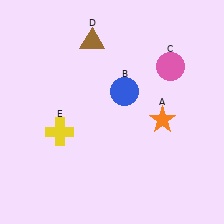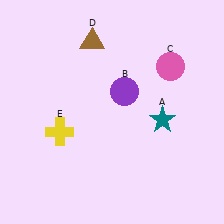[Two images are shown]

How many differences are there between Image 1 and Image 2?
There are 2 differences between the two images.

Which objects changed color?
A changed from orange to teal. B changed from blue to purple.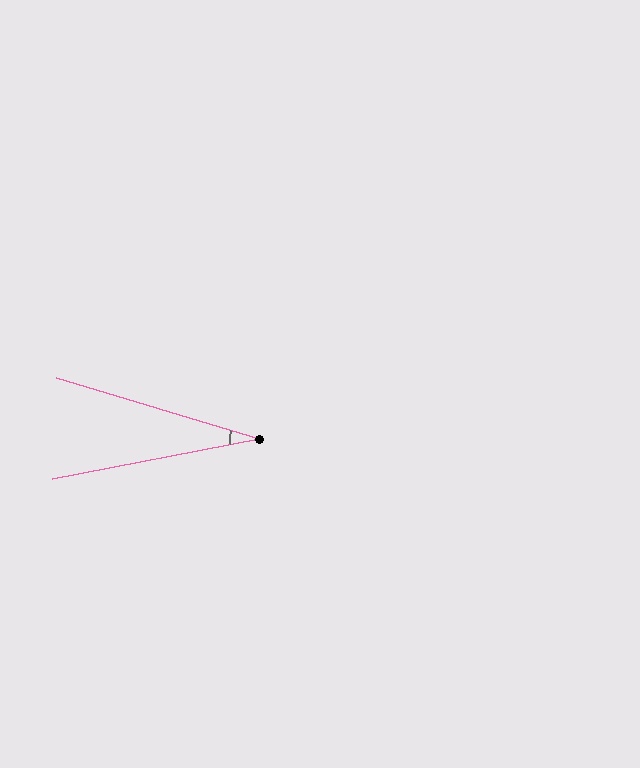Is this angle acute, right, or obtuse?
It is acute.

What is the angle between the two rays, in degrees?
Approximately 28 degrees.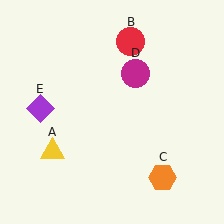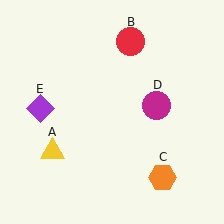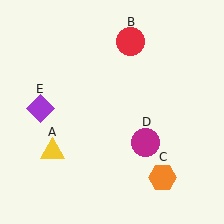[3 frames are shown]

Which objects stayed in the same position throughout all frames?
Yellow triangle (object A) and red circle (object B) and orange hexagon (object C) and purple diamond (object E) remained stationary.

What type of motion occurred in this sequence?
The magenta circle (object D) rotated clockwise around the center of the scene.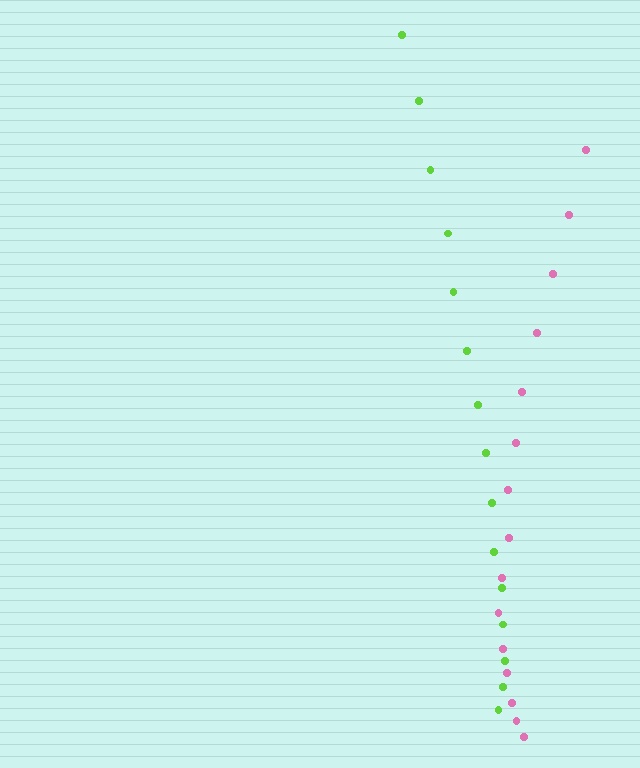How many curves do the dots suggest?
There are 2 distinct paths.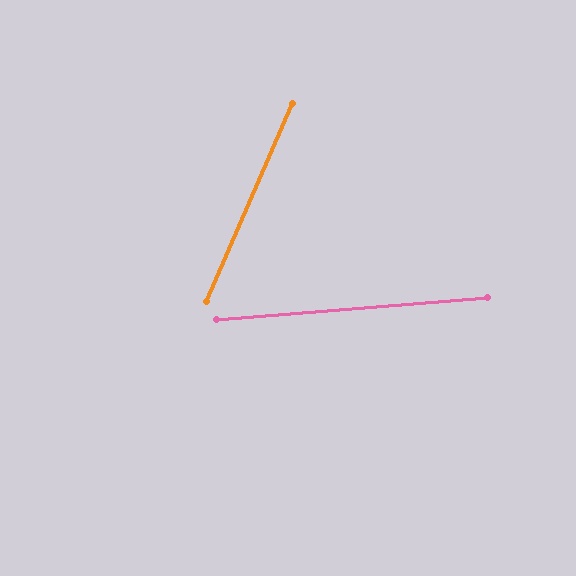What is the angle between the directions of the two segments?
Approximately 62 degrees.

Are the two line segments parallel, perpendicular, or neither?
Neither parallel nor perpendicular — they differ by about 62°.